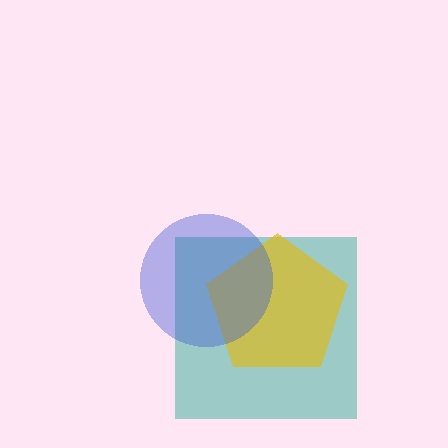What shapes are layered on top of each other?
The layered shapes are: a teal square, a yellow pentagon, a blue circle.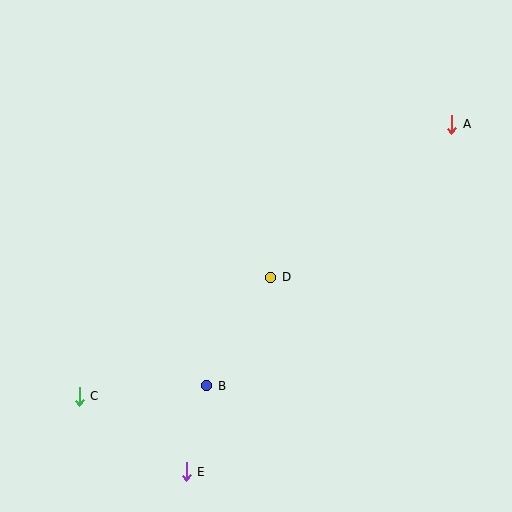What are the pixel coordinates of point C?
Point C is at (79, 396).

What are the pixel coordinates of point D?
Point D is at (271, 277).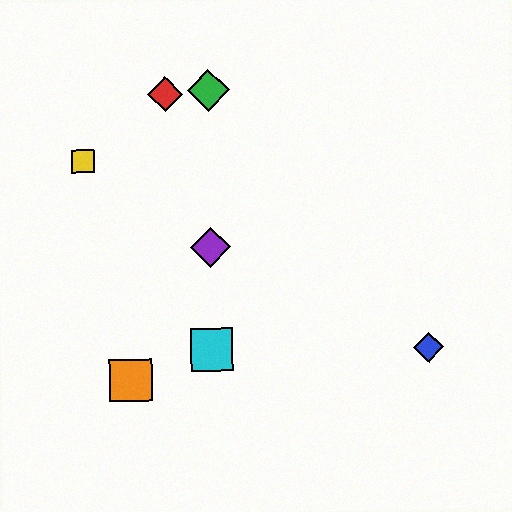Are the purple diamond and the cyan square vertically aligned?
Yes, both are at x≈210.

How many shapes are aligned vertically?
3 shapes (the green diamond, the purple diamond, the cyan square) are aligned vertically.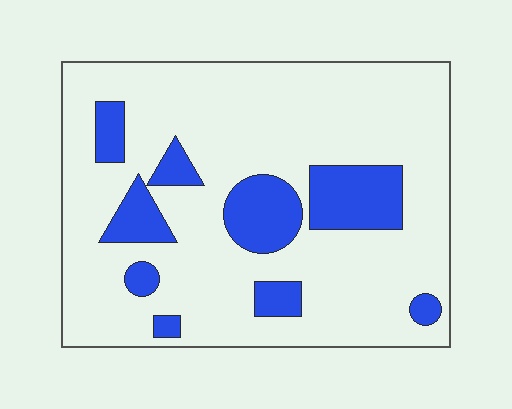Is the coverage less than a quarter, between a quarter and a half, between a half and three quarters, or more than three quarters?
Less than a quarter.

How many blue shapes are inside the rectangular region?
9.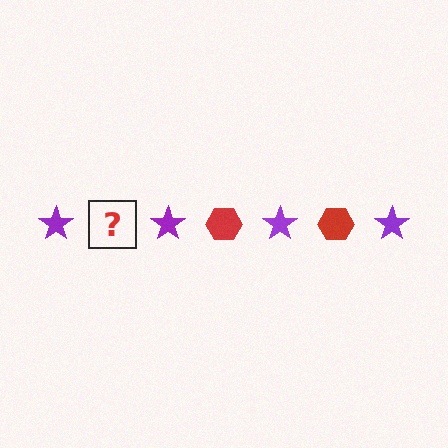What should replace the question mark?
The question mark should be replaced with a red hexagon.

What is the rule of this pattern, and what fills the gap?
The rule is that the pattern alternates between purple star and red hexagon. The gap should be filled with a red hexagon.